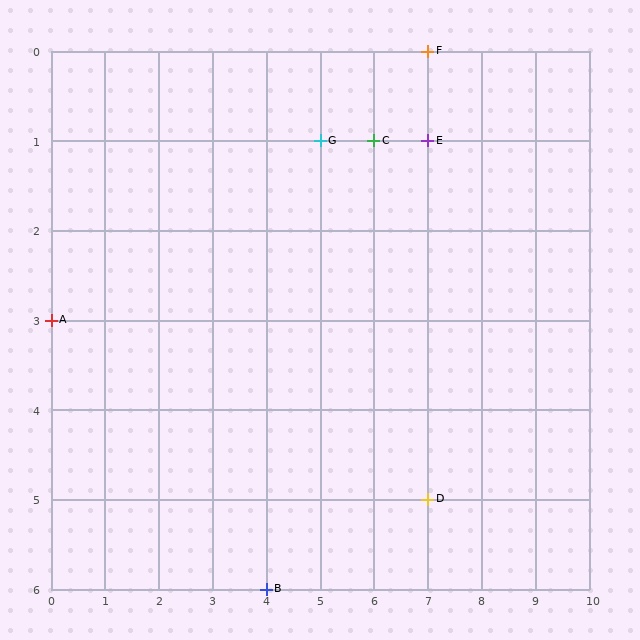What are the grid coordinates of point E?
Point E is at grid coordinates (7, 1).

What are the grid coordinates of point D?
Point D is at grid coordinates (7, 5).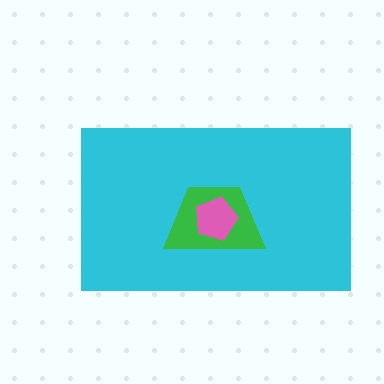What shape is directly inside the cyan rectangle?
The green trapezoid.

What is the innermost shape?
The pink pentagon.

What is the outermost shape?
The cyan rectangle.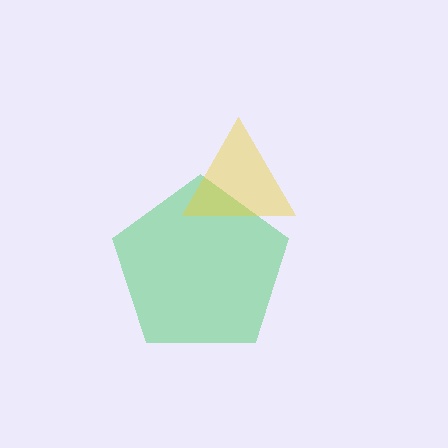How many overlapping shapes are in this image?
There are 2 overlapping shapes in the image.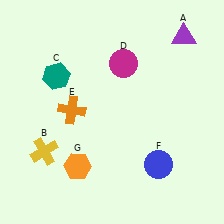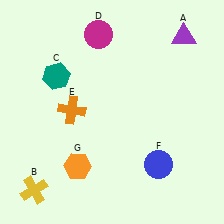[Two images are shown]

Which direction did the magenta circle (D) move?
The magenta circle (D) moved up.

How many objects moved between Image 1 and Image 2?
2 objects moved between the two images.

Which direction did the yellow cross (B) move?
The yellow cross (B) moved down.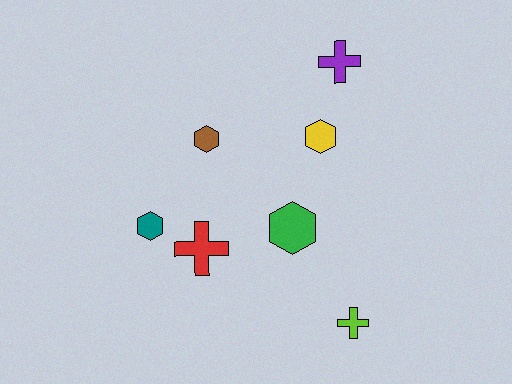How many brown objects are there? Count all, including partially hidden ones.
There is 1 brown object.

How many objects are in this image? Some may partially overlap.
There are 7 objects.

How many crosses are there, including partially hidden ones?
There are 3 crosses.